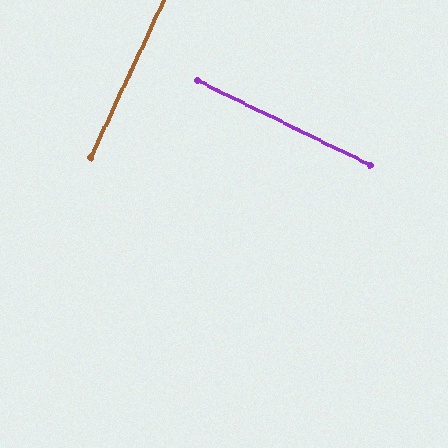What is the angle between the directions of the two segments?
Approximately 89 degrees.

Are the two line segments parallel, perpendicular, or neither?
Perpendicular — they meet at approximately 89°.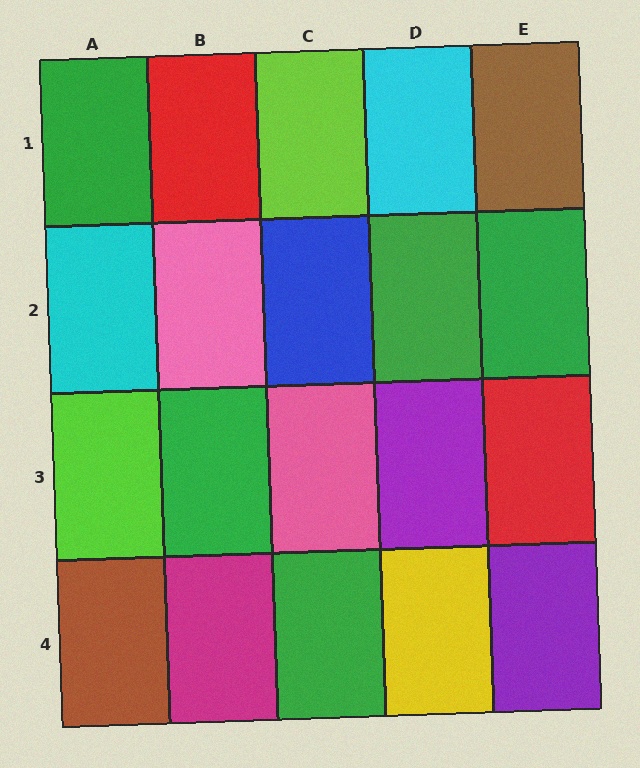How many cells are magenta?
1 cell is magenta.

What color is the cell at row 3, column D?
Purple.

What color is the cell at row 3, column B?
Green.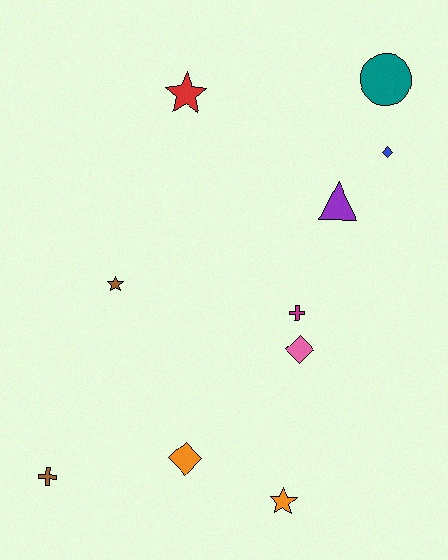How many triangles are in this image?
There is 1 triangle.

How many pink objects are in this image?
There is 1 pink object.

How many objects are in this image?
There are 10 objects.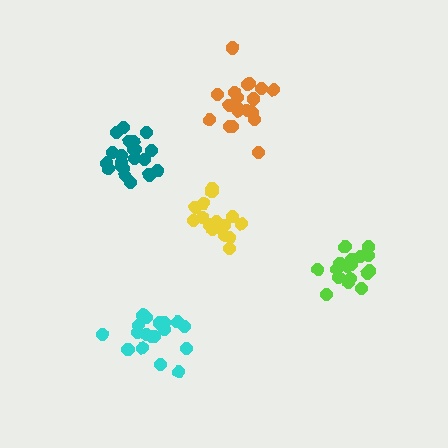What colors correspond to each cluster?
The clusters are colored: cyan, lime, yellow, teal, orange.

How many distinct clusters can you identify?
There are 5 distinct clusters.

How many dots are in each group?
Group 1: 19 dots, Group 2: 18 dots, Group 3: 17 dots, Group 4: 21 dots, Group 5: 20 dots (95 total).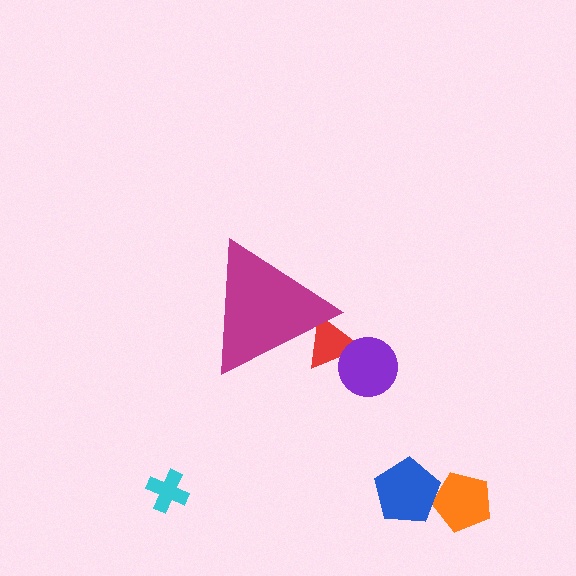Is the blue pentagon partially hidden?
No, the blue pentagon is fully visible.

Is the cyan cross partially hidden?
No, the cyan cross is fully visible.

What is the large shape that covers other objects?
A magenta triangle.